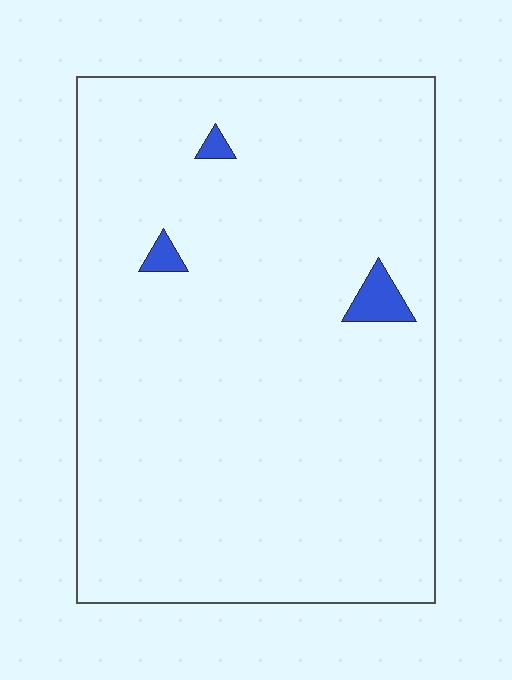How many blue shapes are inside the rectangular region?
3.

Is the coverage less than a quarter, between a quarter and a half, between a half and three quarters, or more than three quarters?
Less than a quarter.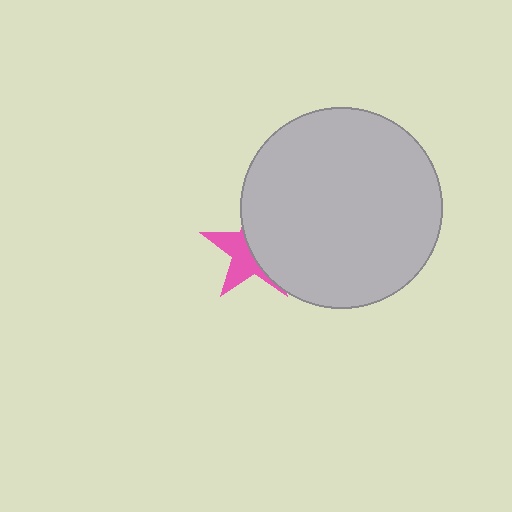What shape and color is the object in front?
The object in front is a light gray circle.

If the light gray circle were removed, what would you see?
You would see the complete pink star.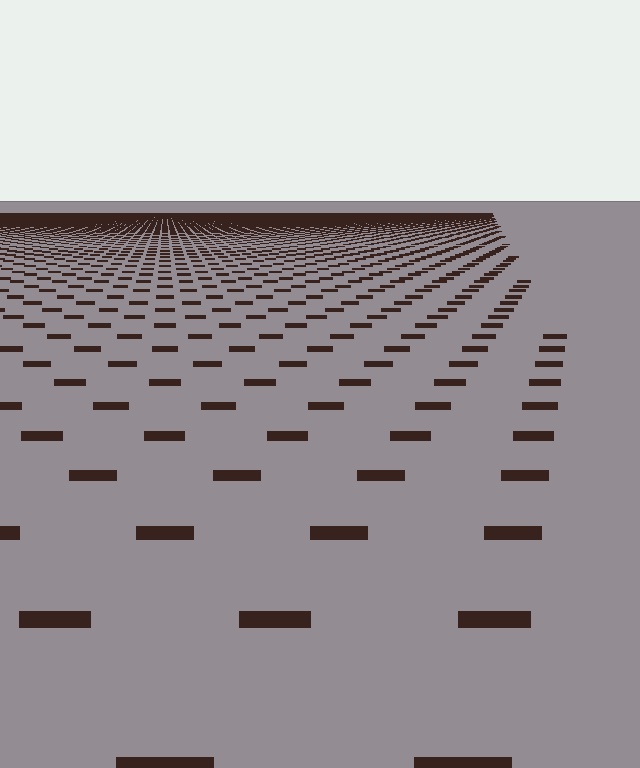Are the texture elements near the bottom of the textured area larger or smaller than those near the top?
Larger. Near the bottom, elements are closer to the viewer and appear at a bigger on-screen size.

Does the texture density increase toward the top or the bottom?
Density increases toward the top.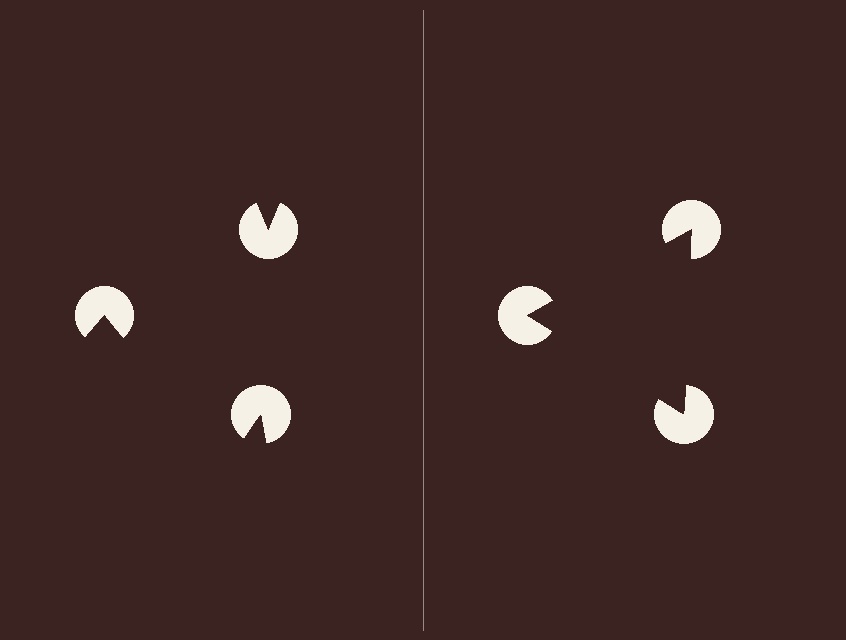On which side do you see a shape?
An illusory triangle appears on the right side. On the left side the wedge cuts are rotated, so no coherent shape forms.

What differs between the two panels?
The pac-man discs are positioned identically on both sides; only the wedge orientations differ. On the right they align to a triangle; on the left they are misaligned.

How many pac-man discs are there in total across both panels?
6 — 3 on each side.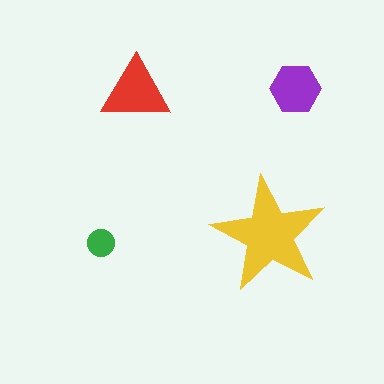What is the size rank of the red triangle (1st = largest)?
2nd.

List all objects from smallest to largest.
The green circle, the purple hexagon, the red triangle, the yellow star.